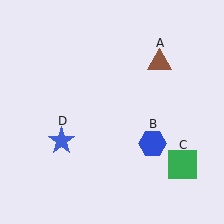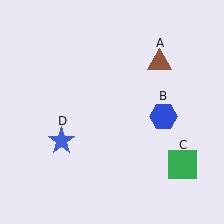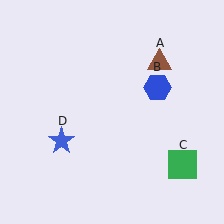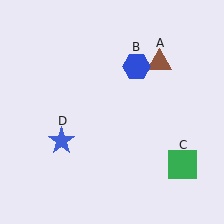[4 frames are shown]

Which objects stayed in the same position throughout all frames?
Brown triangle (object A) and green square (object C) and blue star (object D) remained stationary.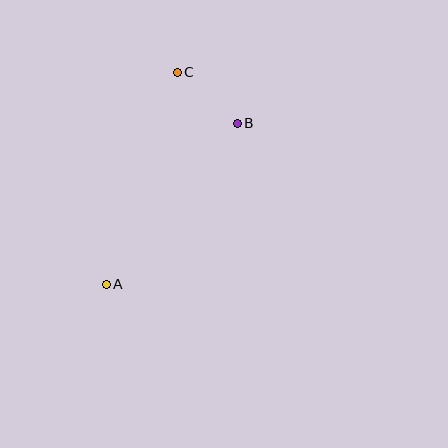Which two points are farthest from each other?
Points A and C are farthest from each other.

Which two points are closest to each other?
Points B and C are closest to each other.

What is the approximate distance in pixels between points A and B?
The distance between A and B is approximately 208 pixels.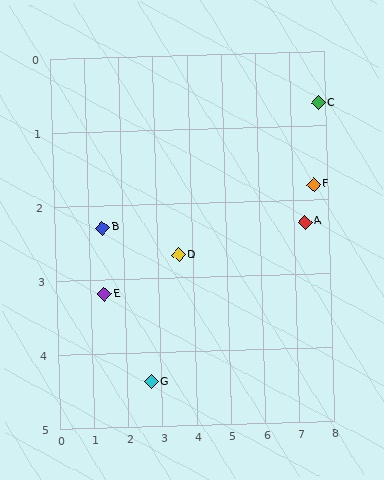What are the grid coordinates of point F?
Point F is at approximately (7.6, 1.8).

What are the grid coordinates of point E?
Point E is at approximately (1.4, 3.2).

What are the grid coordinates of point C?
Point C is at approximately (7.8, 0.7).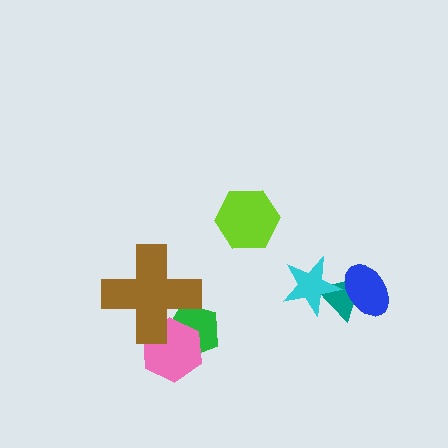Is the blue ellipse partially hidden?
No, no other shape covers it.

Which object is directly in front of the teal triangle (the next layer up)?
The blue ellipse is directly in front of the teal triangle.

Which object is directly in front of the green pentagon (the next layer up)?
The pink hexagon is directly in front of the green pentagon.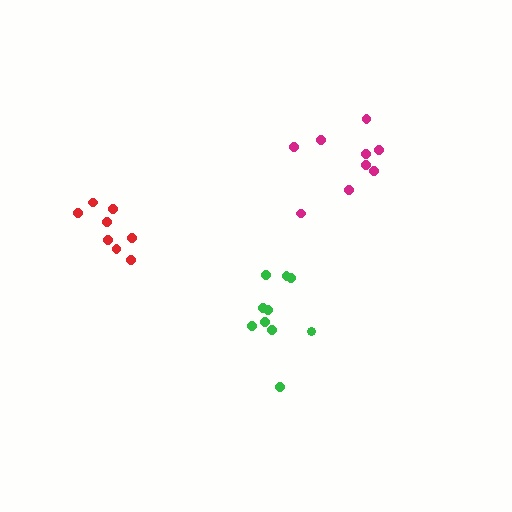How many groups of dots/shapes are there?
There are 3 groups.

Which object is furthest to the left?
The red cluster is leftmost.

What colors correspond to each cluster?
The clusters are colored: magenta, green, red.